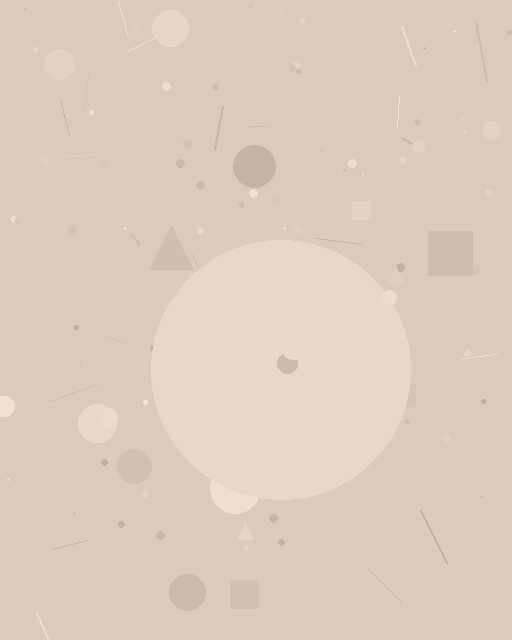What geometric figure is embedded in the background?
A circle is embedded in the background.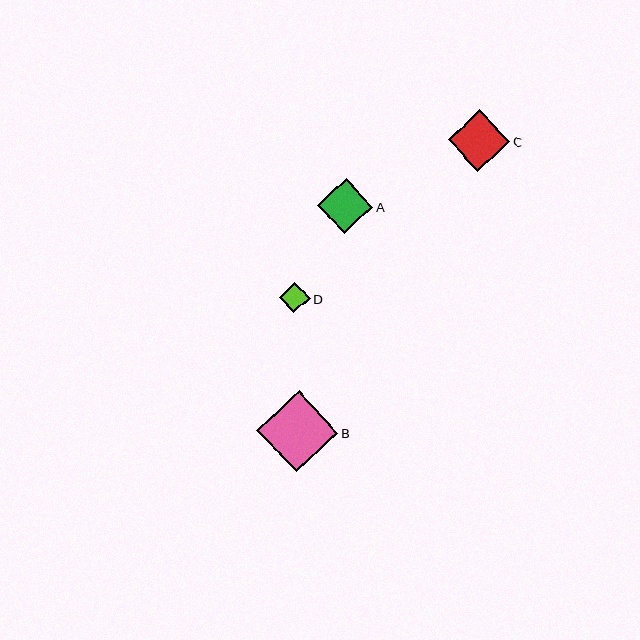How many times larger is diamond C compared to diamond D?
Diamond C is approximately 2.0 times the size of diamond D.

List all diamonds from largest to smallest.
From largest to smallest: B, C, A, D.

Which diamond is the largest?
Diamond B is the largest with a size of approximately 82 pixels.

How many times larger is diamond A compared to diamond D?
Diamond A is approximately 1.8 times the size of diamond D.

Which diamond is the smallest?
Diamond D is the smallest with a size of approximately 31 pixels.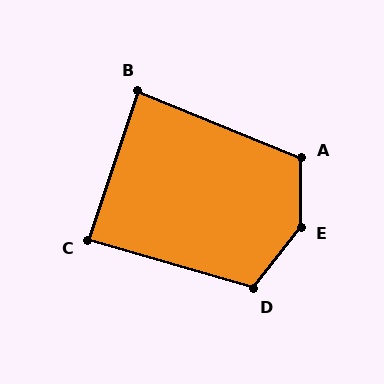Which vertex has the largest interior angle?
E, at approximately 143 degrees.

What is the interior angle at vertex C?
Approximately 88 degrees (approximately right).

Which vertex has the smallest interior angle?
B, at approximately 86 degrees.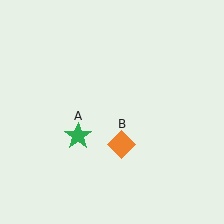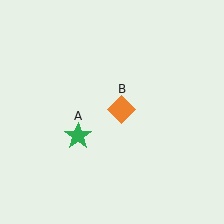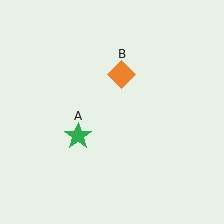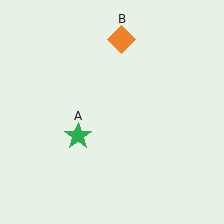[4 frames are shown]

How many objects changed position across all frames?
1 object changed position: orange diamond (object B).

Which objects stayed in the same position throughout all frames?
Green star (object A) remained stationary.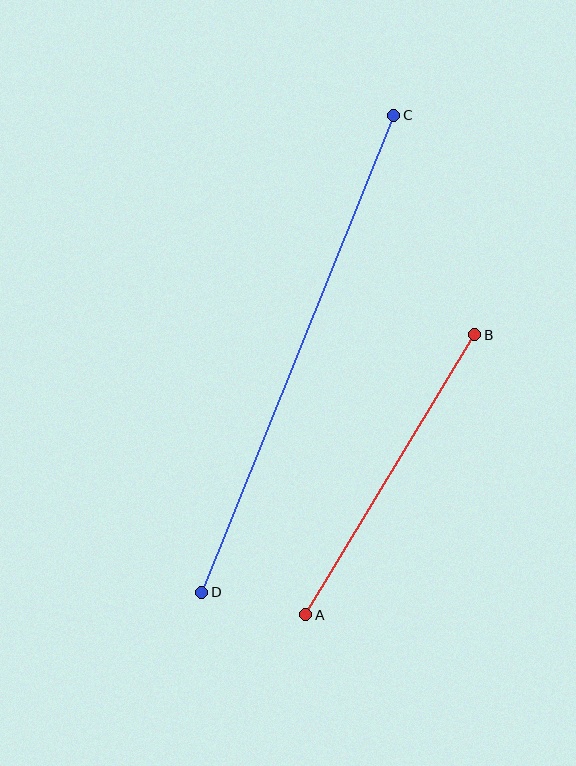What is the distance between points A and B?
The distance is approximately 327 pixels.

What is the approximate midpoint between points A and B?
The midpoint is at approximately (390, 475) pixels.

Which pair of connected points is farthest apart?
Points C and D are farthest apart.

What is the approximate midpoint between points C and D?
The midpoint is at approximately (298, 354) pixels.